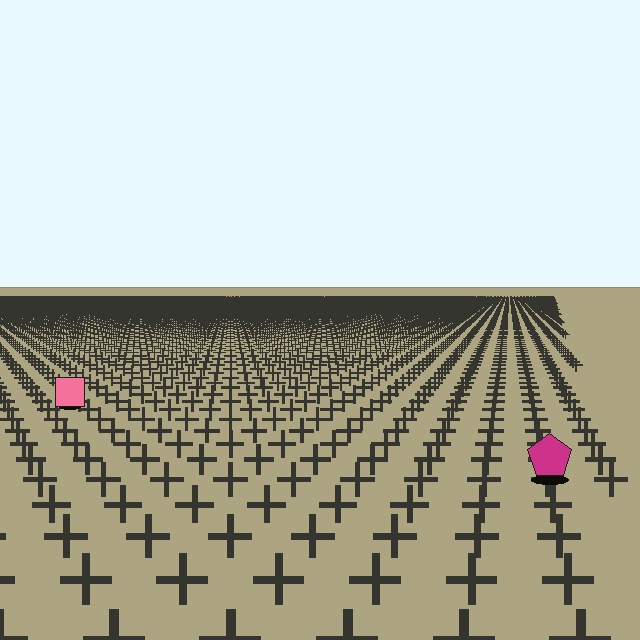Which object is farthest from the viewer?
The pink square is farthest from the viewer. It appears smaller and the ground texture around it is denser.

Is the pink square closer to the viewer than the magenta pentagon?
No. The magenta pentagon is closer — you can tell from the texture gradient: the ground texture is coarser near it.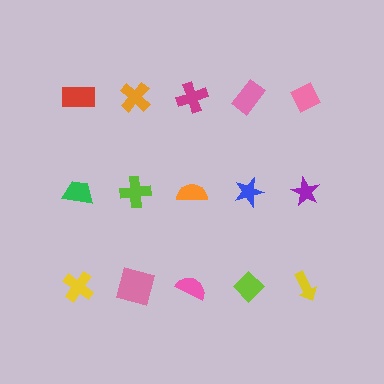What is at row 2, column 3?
An orange semicircle.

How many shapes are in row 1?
5 shapes.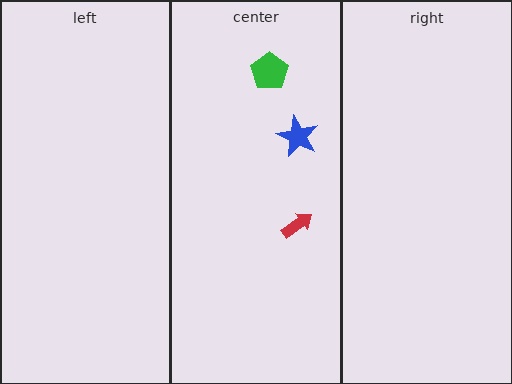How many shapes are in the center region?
3.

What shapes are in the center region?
The red arrow, the blue star, the green pentagon.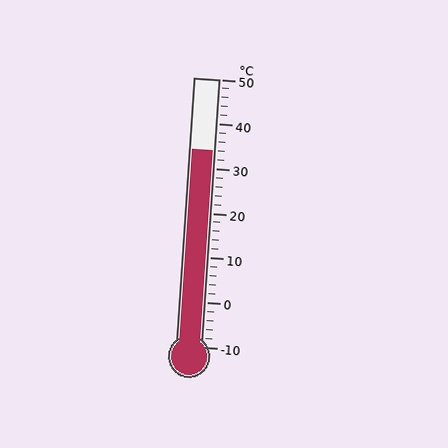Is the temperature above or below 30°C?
The temperature is above 30°C.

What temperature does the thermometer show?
The thermometer shows approximately 34°C.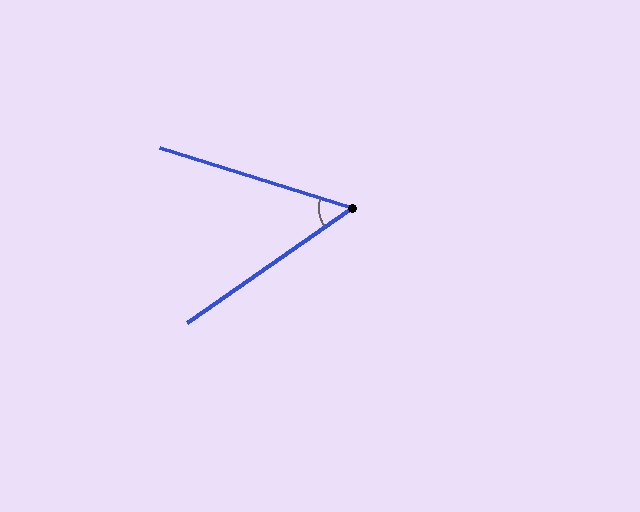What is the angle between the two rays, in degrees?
Approximately 52 degrees.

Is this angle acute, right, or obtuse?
It is acute.